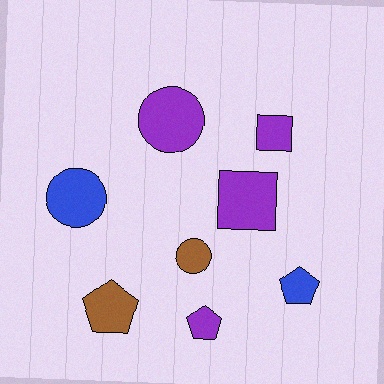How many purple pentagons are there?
There is 1 purple pentagon.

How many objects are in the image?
There are 8 objects.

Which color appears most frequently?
Purple, with 4 objects.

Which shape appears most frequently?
Circle, with 3 objects.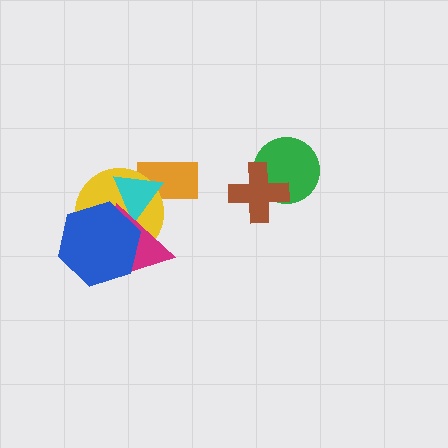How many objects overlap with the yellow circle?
4 objects overlap with the yellow circle.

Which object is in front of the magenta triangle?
The blue hexagon is in front of the magenta triangle.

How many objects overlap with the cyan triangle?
4 objects overlap with the cyan triangle.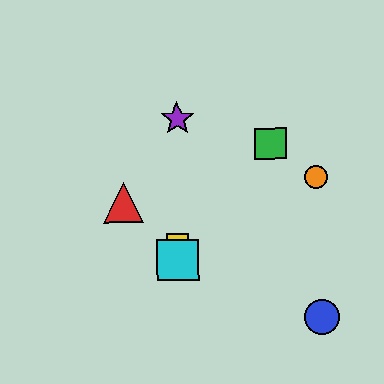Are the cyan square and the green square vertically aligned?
No, the cyan square is at x≈178 and the green square is at x≈270.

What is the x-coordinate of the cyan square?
The cyan square is at x≈178.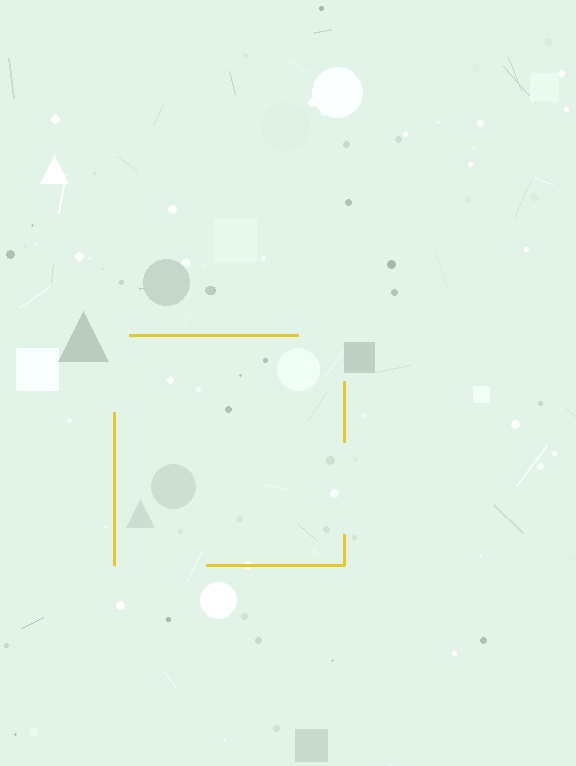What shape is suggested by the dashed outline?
The dashed outline suggests a square.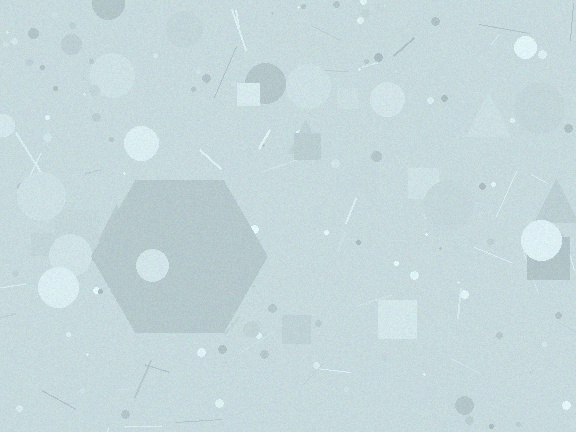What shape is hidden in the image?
A hexagon is hidden in the image.